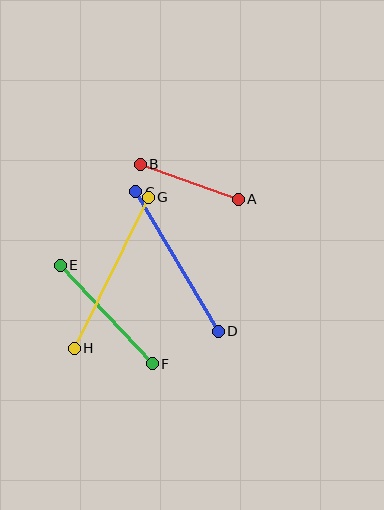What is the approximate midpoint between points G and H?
The midpoint is at approximately (111, 273) pixels.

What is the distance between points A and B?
The distance is approximately 104 pixels.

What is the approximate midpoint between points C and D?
The midpoint is at approximately (177, 262) pixels.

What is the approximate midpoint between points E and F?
The midpoint is at approximately (106, 314) pixels.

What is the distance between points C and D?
The distance is approximately 162 pixels.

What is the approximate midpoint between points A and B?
The midpoint is at approximately (189, 182) pixels.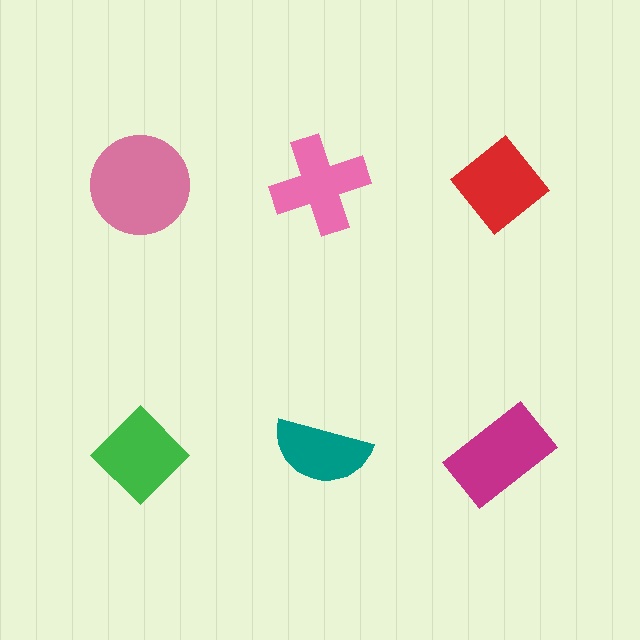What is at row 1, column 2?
A pink cross.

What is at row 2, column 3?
A magenta rectangle.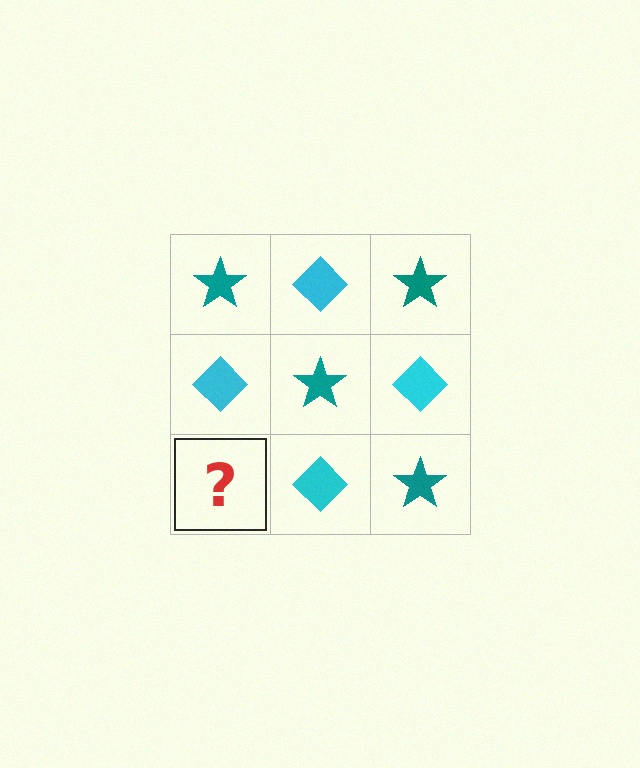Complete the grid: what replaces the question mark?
The question mark should be replaced with a teal star.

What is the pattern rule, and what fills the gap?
The rule is that it alternates teal star and cyan diamond in a checkerboard pattern. The gap should be filled with a teal star.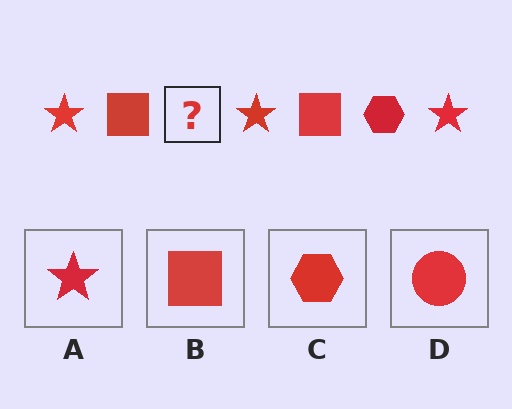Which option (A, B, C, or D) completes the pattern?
C.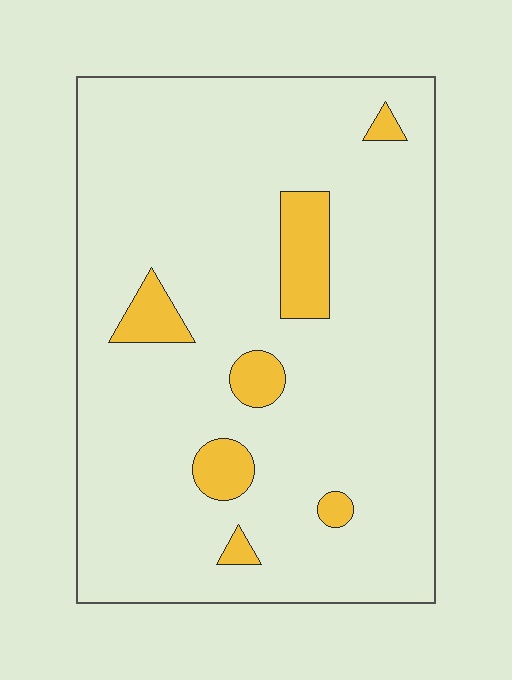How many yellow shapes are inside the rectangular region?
7.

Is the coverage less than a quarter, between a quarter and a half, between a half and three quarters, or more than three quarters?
Less than a quarter.